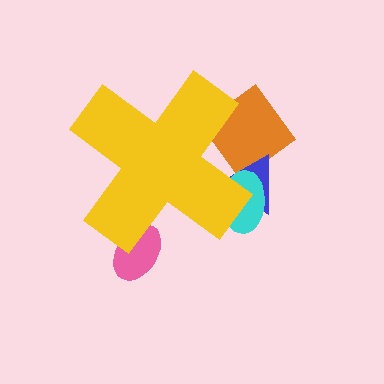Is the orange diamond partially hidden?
Yes, the orange diamond is partially hidden behind the yellow cross.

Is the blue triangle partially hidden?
Yes, the blue triangle is partially hidden behind the yellow cross.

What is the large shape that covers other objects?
A yellow cross.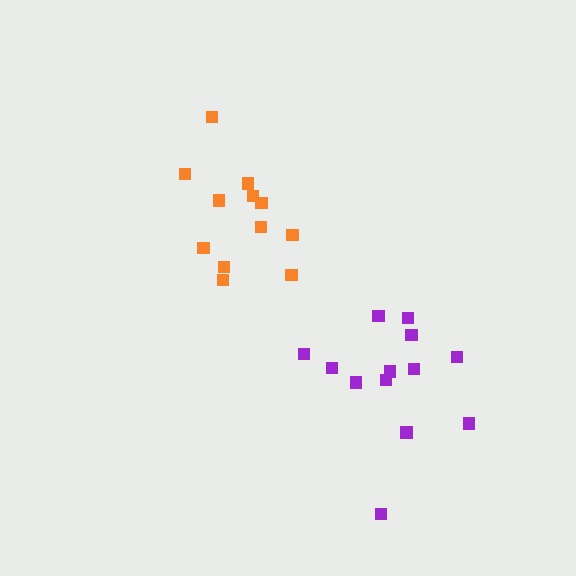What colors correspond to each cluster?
The clusters are colored: orange, purple.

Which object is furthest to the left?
The orange cluster is leftmost.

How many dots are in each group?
Group 1: 12 dots, Group 2: 13 dots (25 total).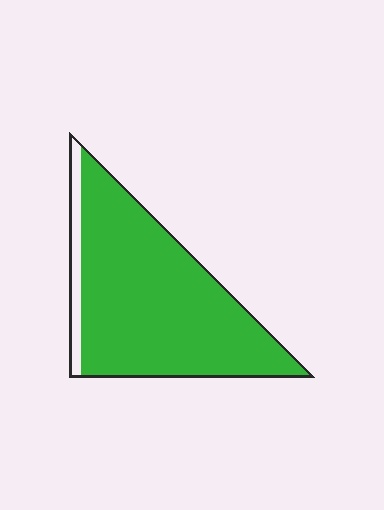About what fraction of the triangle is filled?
About nine tenths (9/10).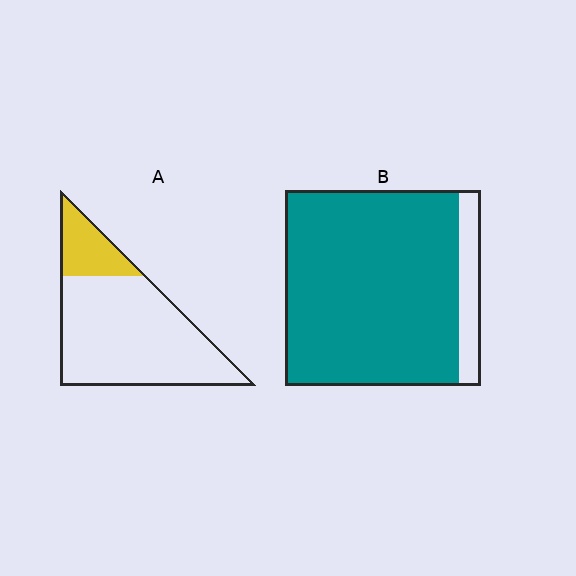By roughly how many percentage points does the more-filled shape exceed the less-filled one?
By roughly 70 percentage points (B over A).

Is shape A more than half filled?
No.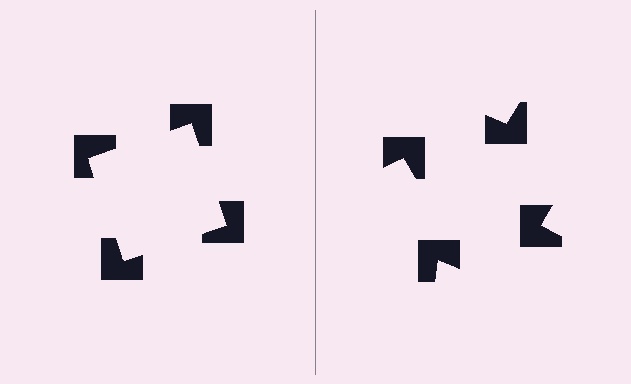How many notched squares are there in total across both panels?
8 — 4 on each side.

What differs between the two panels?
The notched squares are positioned identically on both sides; only the wedge orientations differ. On the left they align to a square; on the right they are misaligned.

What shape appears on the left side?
An illusory square.